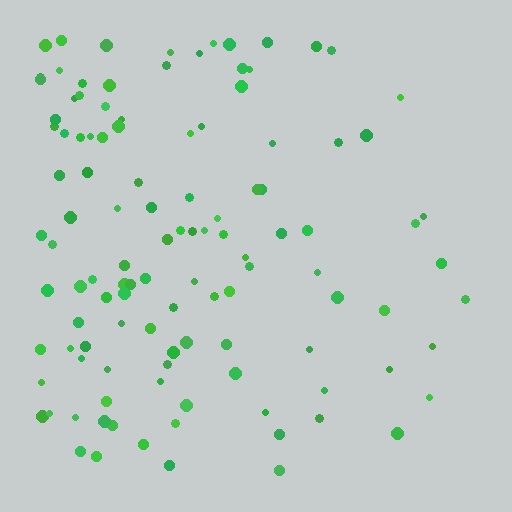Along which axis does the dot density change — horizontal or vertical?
Horizontal.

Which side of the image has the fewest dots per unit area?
The right.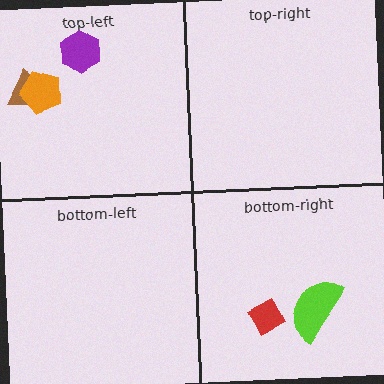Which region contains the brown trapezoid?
The top-left region.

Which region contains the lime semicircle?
The bottom-right region.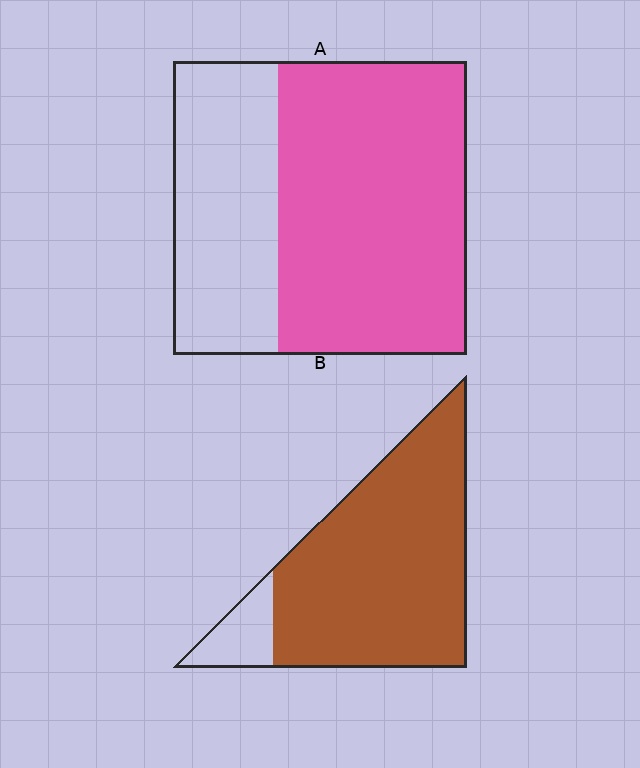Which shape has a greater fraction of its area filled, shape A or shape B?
Shape B.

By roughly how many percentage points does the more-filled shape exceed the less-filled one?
By roughly 25 percentage points (B over A).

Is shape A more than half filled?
Yes.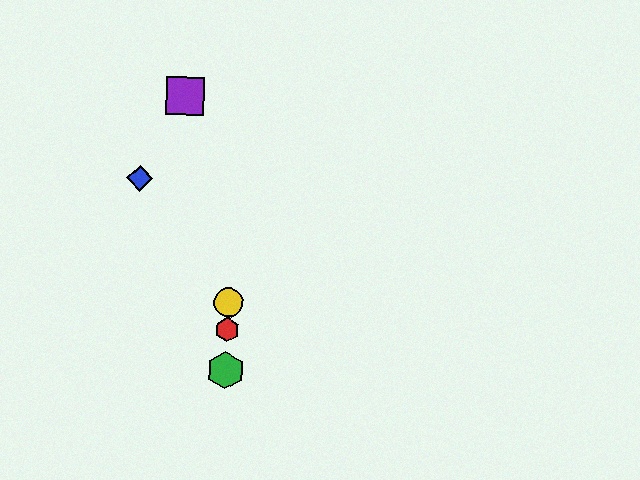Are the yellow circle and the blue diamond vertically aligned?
No, the yellow circle is at x≈228 and the blue diamond is at x≈140.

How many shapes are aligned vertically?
3 shapes (the red hexagon, the green hexagon, the yellow circle) are aligned vertically.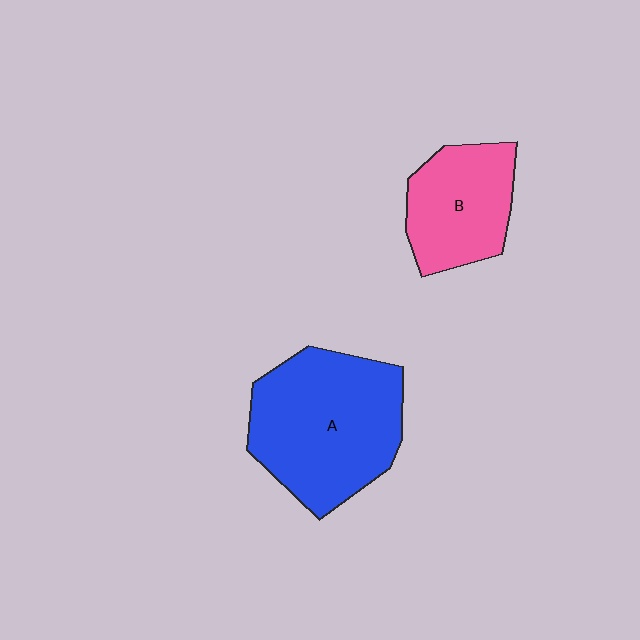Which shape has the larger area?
Shape A (blue).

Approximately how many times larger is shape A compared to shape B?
Approximately 1.7 times.